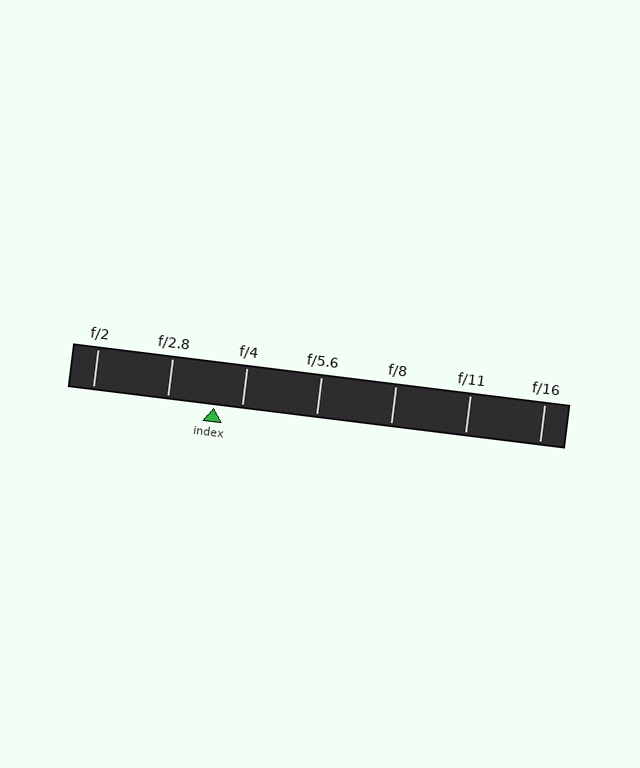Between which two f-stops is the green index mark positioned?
The index mark is between f/2.8 and f/4.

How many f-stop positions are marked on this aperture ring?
There are 7 f-stop positions marked.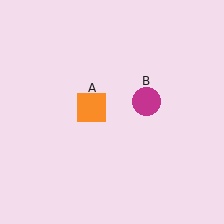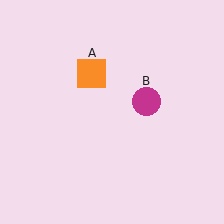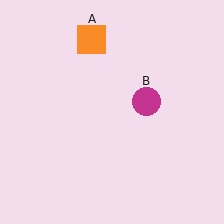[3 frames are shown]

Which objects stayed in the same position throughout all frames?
Magenta circle (object B) remained stationary.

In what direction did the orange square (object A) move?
The orange square (object A) moved up.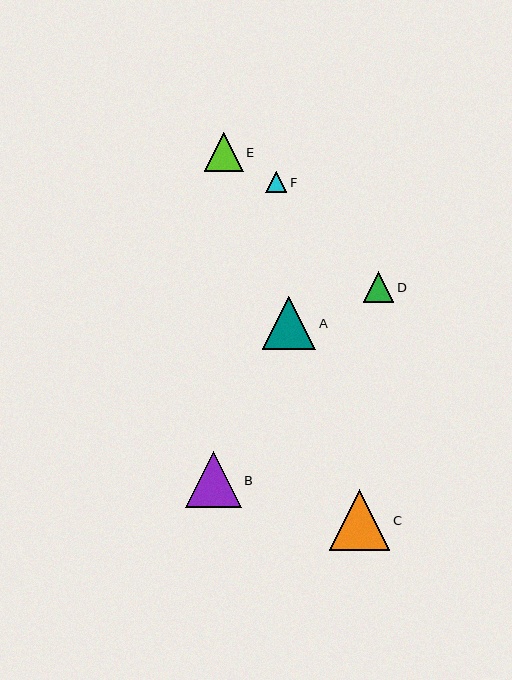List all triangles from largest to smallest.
From largest to smallest: C, B, A, E, D, F.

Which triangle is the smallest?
Triangle F is the smallest with a size of approximately 21 pixels.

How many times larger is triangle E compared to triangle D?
Triangle E is approximately 1.3 times the size of triangle D.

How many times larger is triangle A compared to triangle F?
Triangle A is approximately 2.6 times the size of triangle F.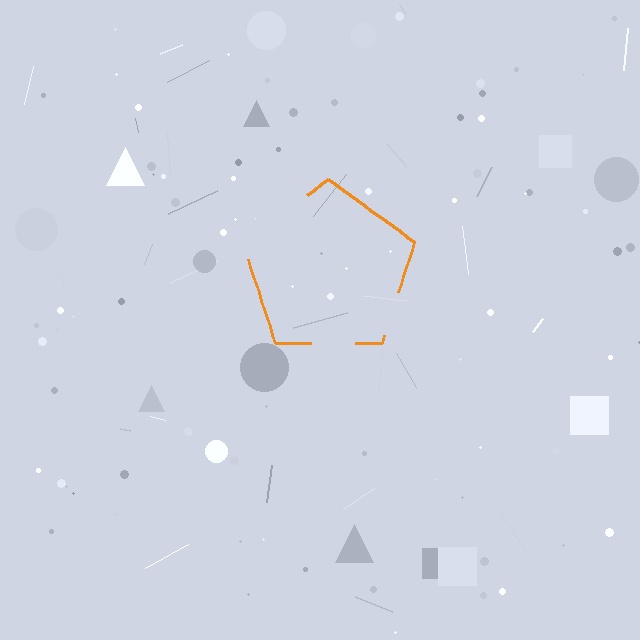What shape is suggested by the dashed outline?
The dashed outline suggests a pentagon.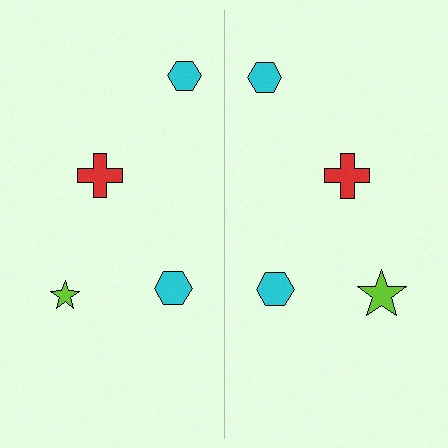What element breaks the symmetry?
The lime star on the right side has a different size than its mirror counterpart.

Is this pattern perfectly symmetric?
No, the pattern is not perfectly symmetric. The lime star on the right side has a different size than its mirror counterpart.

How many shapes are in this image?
There are 8 shapes in this image.